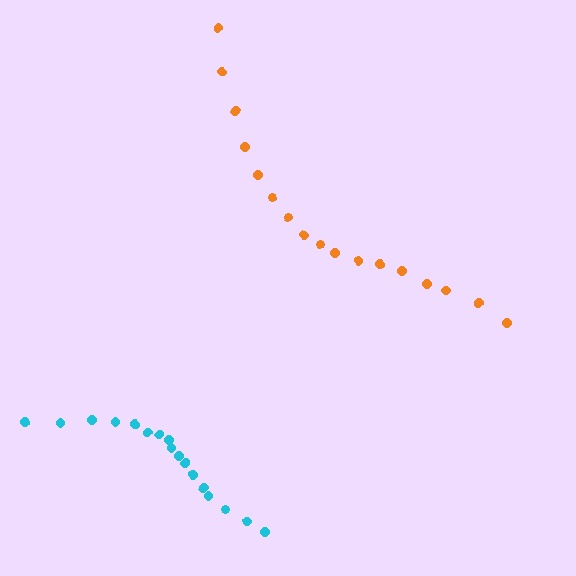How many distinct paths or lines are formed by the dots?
There are 2 distinct paths.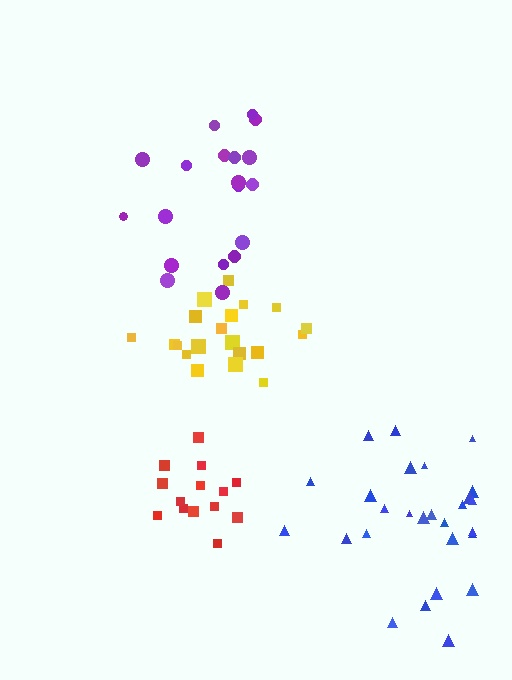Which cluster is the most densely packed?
Red.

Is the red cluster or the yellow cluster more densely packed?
Red.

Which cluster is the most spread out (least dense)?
Purple.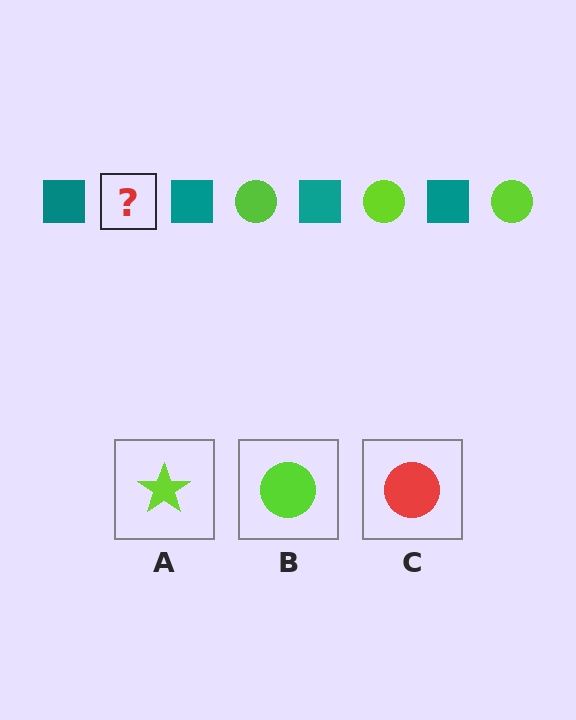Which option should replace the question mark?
Option B.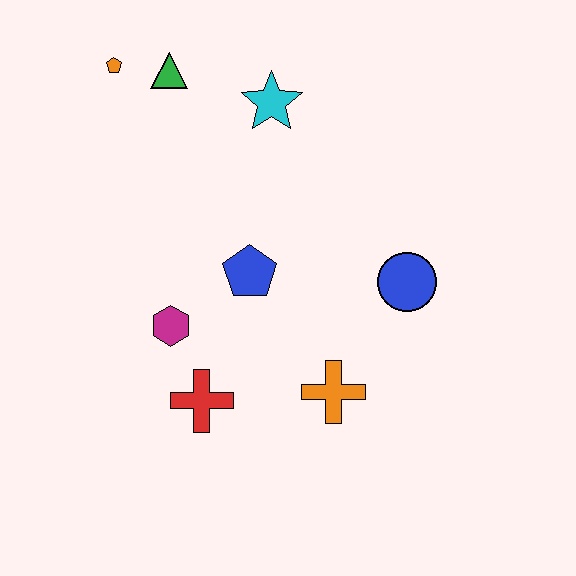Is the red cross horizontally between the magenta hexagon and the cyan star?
Yes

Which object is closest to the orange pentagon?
The green triangle is closest to the orange pentagon.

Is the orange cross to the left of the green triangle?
No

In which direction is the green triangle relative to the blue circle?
The green triangle is to the left of the blue circle.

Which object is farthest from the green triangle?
The orange cross is farthest from the green triangle.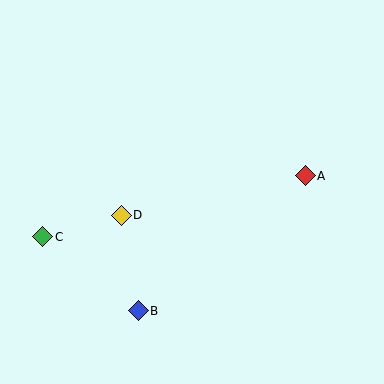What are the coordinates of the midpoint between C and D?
The midpoint between C and D is at (82, 226).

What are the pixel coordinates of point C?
Point C is at (43, 237).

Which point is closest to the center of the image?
Point D at (121, 215) is closest to the center.